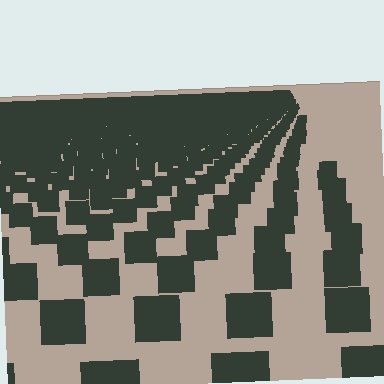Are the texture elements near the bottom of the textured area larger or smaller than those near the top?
Larger. Near the bottom, elements are closer to the viewer and appear at a bigger on-screen size.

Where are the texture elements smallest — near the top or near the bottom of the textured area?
Near the top.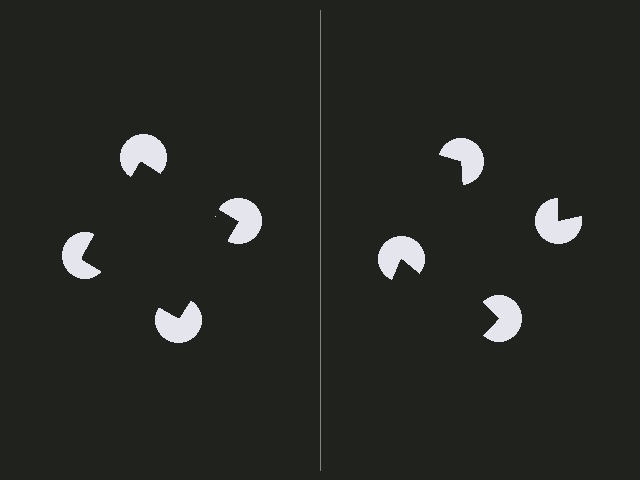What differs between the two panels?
The pac-man discs are positioned identically on both sides; only the wedge orientations differ. On the left they align to a square; on the right they are misaligned.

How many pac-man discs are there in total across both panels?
8 — 4 on each side.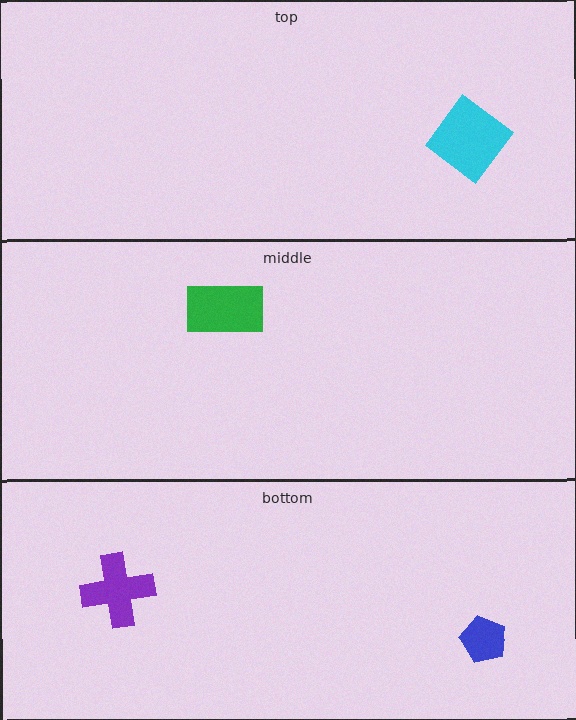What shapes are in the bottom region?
The purple cross, the blue pentagon.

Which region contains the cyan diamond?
The top region.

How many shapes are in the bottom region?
2.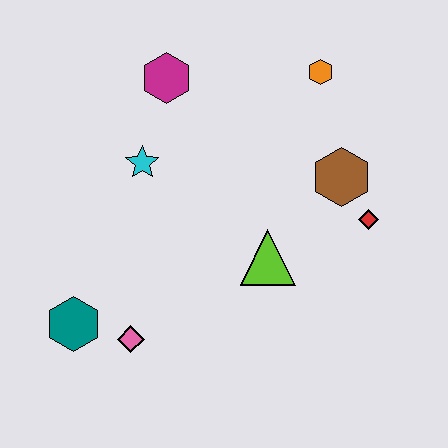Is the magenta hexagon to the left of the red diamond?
Yes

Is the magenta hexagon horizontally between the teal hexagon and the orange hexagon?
Yes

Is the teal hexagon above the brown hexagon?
No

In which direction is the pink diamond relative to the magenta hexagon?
The pink diamond is below the magenta hexagon.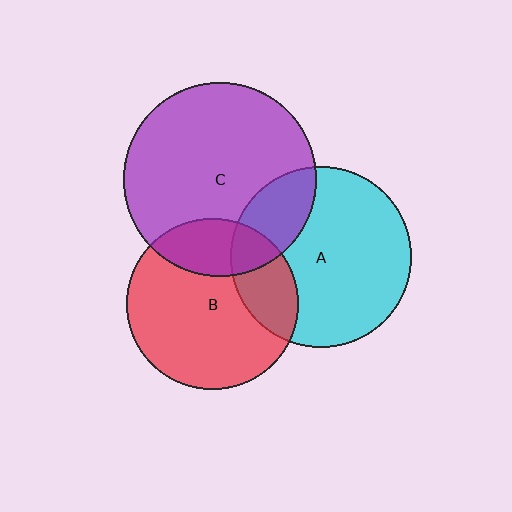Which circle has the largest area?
Circle C (purple).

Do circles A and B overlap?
Yes.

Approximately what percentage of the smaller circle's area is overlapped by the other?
Approximately 25%.